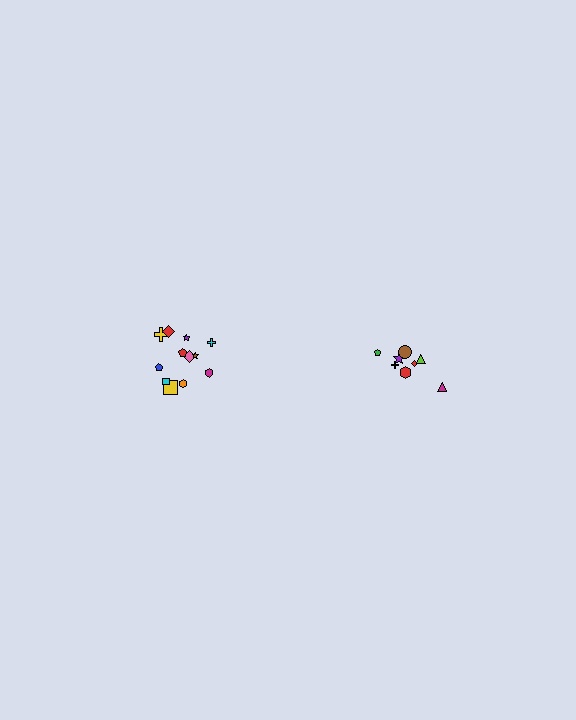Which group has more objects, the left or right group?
The left group.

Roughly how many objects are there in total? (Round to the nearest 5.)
Roughly 20 objects in total.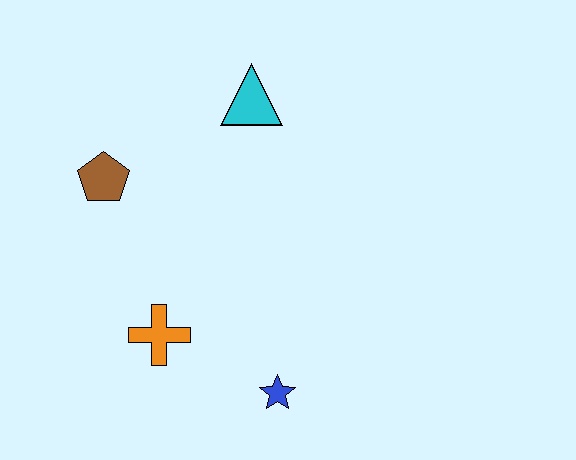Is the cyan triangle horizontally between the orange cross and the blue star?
Yes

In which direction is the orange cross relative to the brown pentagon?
The orange cross is below the brown pentagon.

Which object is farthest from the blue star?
The cyan triangle is farthest from the blue star.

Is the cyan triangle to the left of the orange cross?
No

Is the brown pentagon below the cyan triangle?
Yes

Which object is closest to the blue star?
The orange cross is closest to the blue star.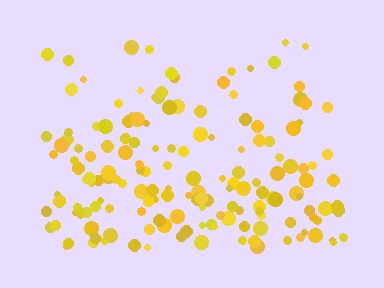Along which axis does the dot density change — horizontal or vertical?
Vertical.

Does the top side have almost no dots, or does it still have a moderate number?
Still a moderate number, just noticeably fewer than the bottom.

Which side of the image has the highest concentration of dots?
The bottom.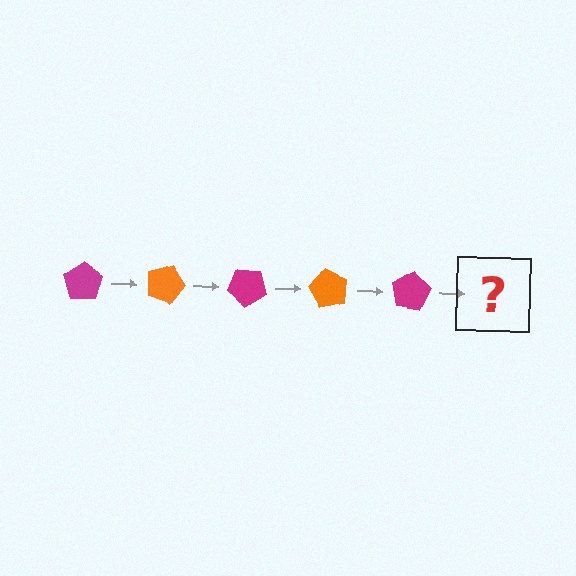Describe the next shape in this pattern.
It should be an orange pentagon, rotated 100 degrees from the start.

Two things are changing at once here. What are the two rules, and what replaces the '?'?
The two rules are that it rotates 20 degrees each step and the color cycles through magenta and orange. The '?' should be an orange pentagon, rotated 100 degrees from the start.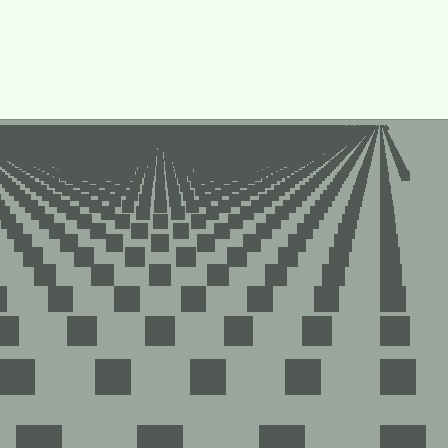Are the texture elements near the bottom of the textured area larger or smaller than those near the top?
Larger. Near the bottom, elements are closer to the viewer and appear at a bigger on-screen size.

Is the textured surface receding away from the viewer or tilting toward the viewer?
The surface is receding away from the viewer. Texture elements get smaller and denser toward the top.